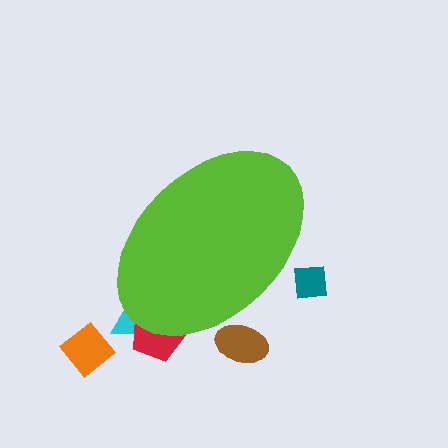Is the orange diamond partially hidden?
No, the orange diamond is fully visible.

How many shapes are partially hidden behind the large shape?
4 shapes are partially hidden.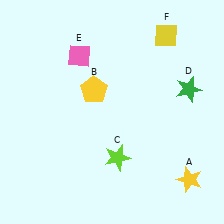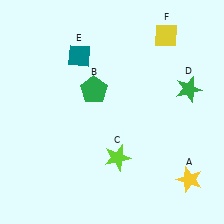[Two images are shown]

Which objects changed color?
B changed from yellow to green. E changed from pink to teal.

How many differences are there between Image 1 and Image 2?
There are 2 differences between the two images.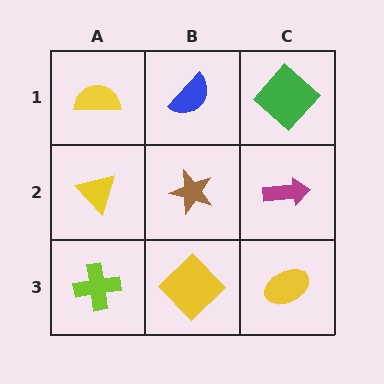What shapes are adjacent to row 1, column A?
A yellow triangle (row 2, column A), a blue semicircle (row 1, column B).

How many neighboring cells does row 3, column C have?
2.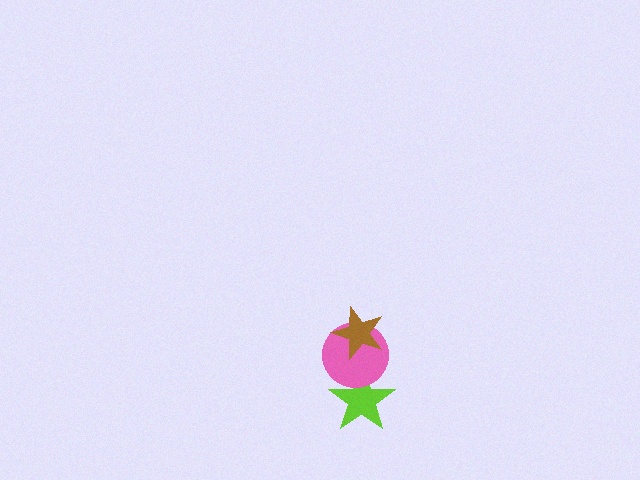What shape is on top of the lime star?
The pink circle is on top of the lime star.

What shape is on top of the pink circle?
The brown star is on top of the pink circle.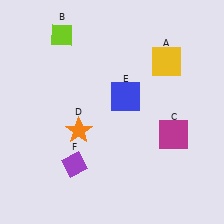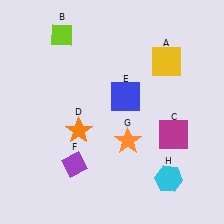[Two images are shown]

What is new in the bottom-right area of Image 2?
An orange star (G) was added in the bottom-right area of Image 2.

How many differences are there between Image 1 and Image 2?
There are 2 differences between the two images.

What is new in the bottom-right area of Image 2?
A cyan hexagon (H) was added in the bottom-right area of Image 2.